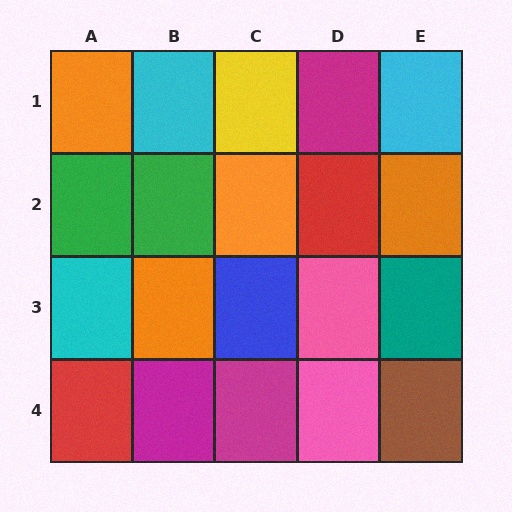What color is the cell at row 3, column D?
Pink.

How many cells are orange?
4 cells are orange.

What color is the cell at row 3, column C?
Blue.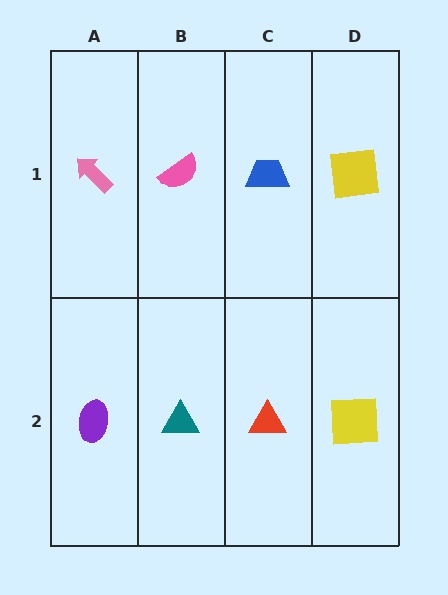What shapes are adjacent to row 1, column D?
A yellow square (row 2, column D), a blue trapezoid (row 1, column C).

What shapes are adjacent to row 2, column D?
A yellow square (row 1, column D), a red triangle (row 2, column C).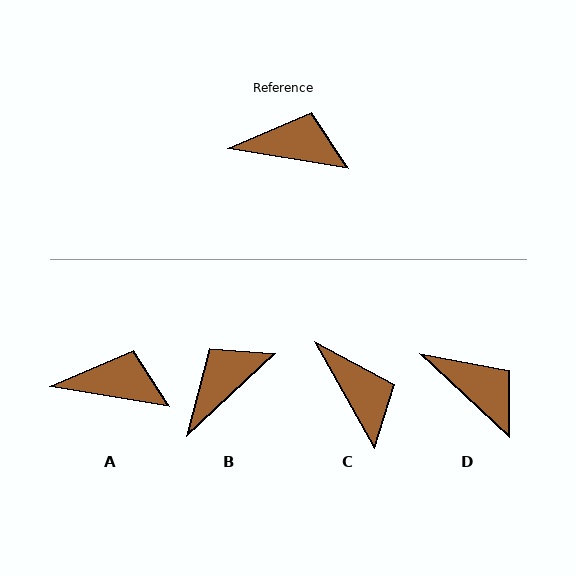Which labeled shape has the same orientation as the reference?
A.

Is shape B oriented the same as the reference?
No, it is off by about 53 degrees.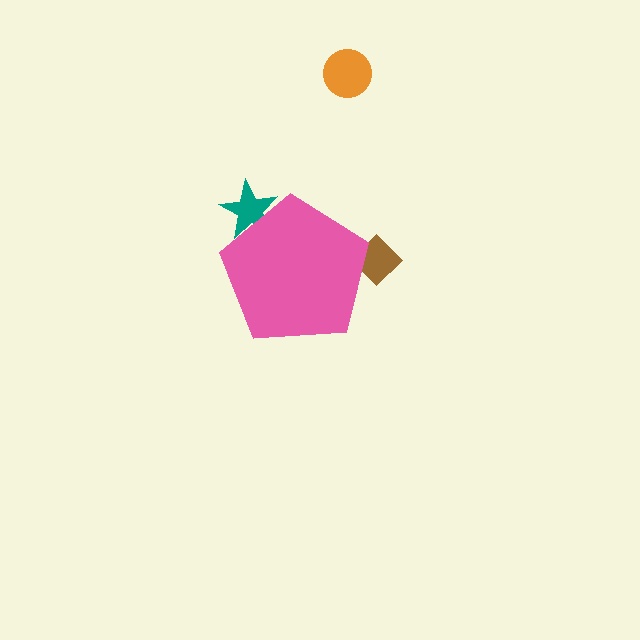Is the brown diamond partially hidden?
Yes, the brown diamond is partially hidden behind the pink pentagon.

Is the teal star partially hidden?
Yes, the teal star is partially hidden behind the pink pentagon.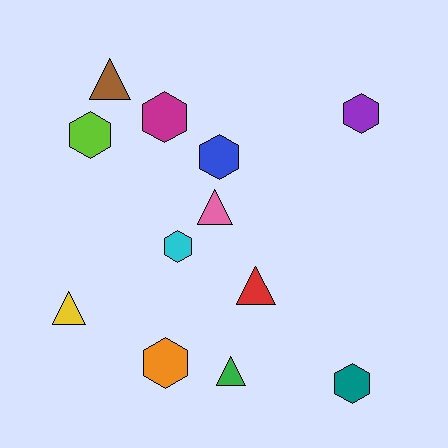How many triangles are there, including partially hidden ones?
There are 5 triangles.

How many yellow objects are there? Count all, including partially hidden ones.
There is 1 yellow object.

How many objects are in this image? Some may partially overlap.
There are 12 objects.